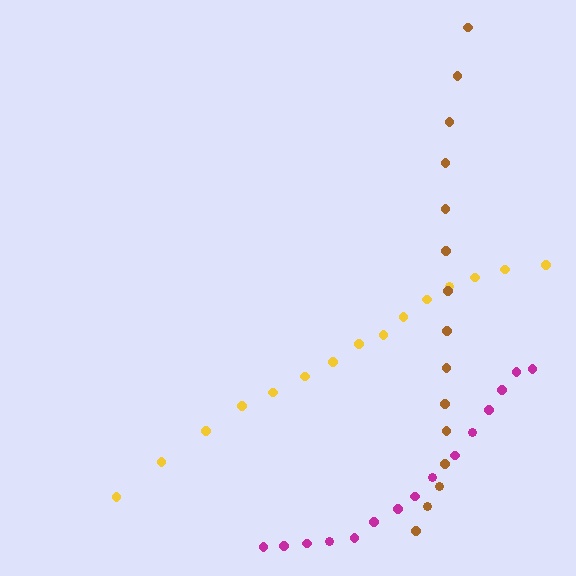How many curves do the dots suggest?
There are 3 distinct paths.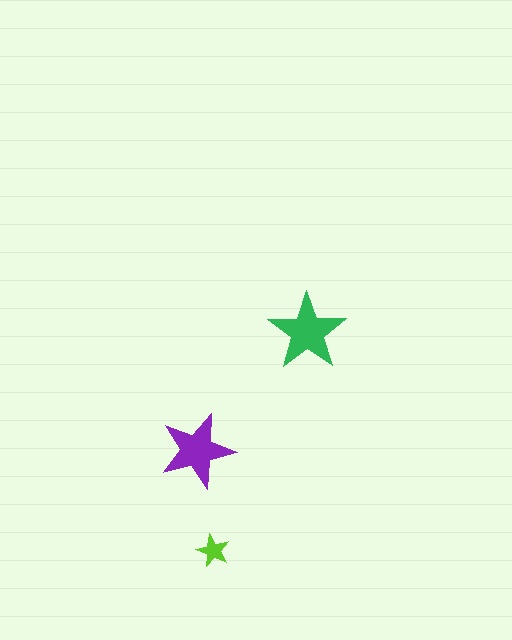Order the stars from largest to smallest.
the green one, the purple one, the lime one.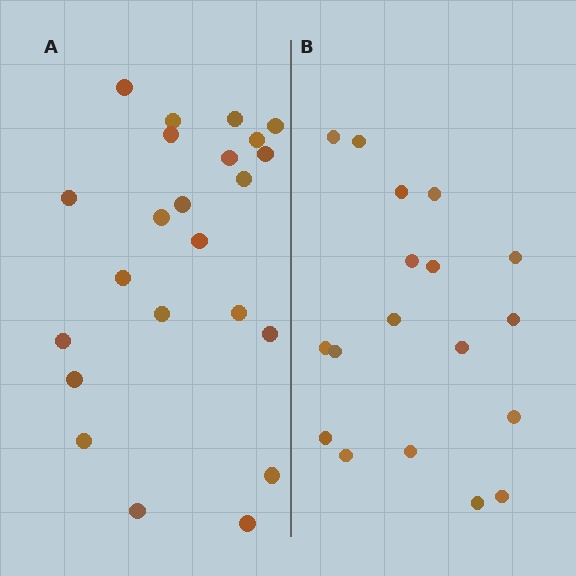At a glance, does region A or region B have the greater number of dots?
Region A (the left region) has more dots.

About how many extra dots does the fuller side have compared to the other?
Region A has about 5 more dots than region B.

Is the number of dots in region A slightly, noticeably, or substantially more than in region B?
Region A has noticeably more, but not dramatically so. The ratio is roughly 1.3 to 1.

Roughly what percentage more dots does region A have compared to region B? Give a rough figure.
About 30% more.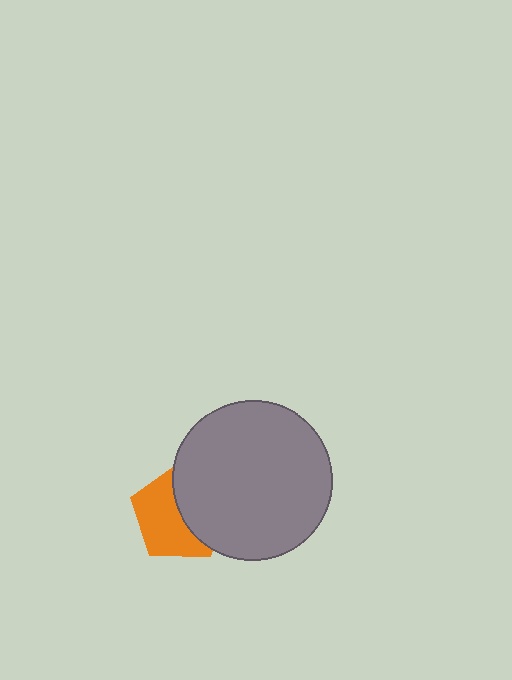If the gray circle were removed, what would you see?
You would see the complete orange pentagon.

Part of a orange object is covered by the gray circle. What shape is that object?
It is a pentagon.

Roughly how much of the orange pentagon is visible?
About half of it is visible (roughly 57%).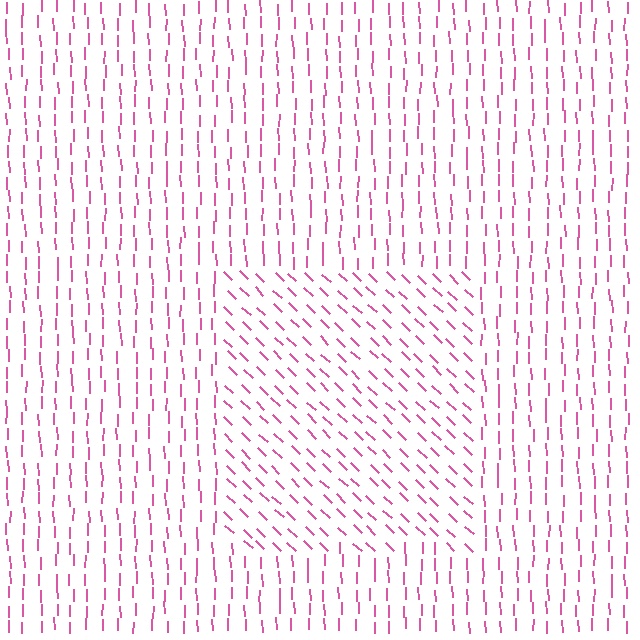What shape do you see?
I see a rectangle.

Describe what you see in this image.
The image is filled with small pink line segments. A rectangle region in the image has lines oriented differently from the surrounding lines, creating a visible texture boundary.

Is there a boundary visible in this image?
Yes, there is a texture boundary formed by a change in line orientation.